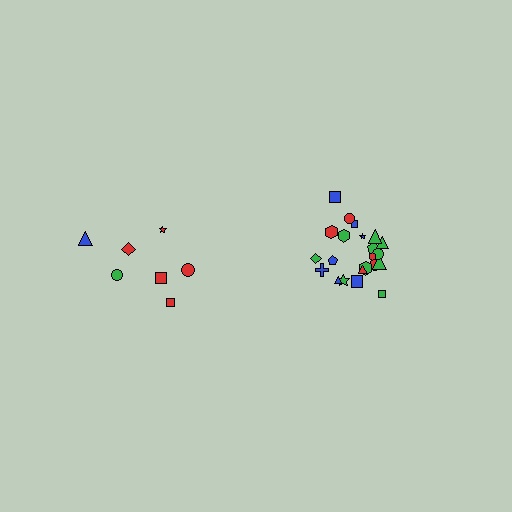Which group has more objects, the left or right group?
The right group.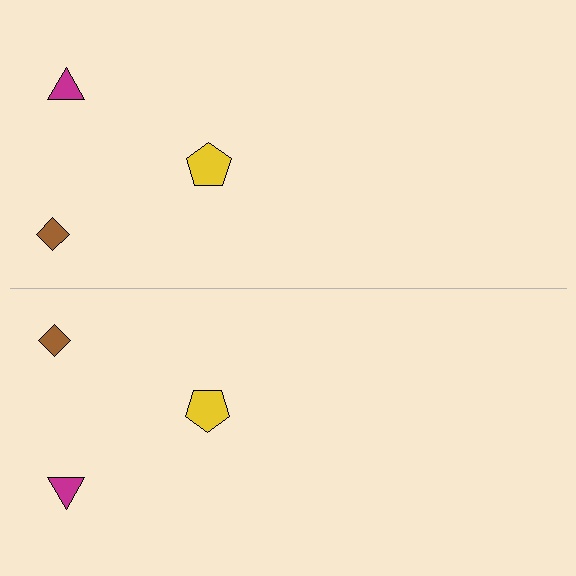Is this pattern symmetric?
Yes, this pattern has bilateral (reflection) symmetry.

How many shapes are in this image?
There are 6 shapes in this image.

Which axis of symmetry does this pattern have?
The pattern has a horizontal axis of symmetry running through the center of the image.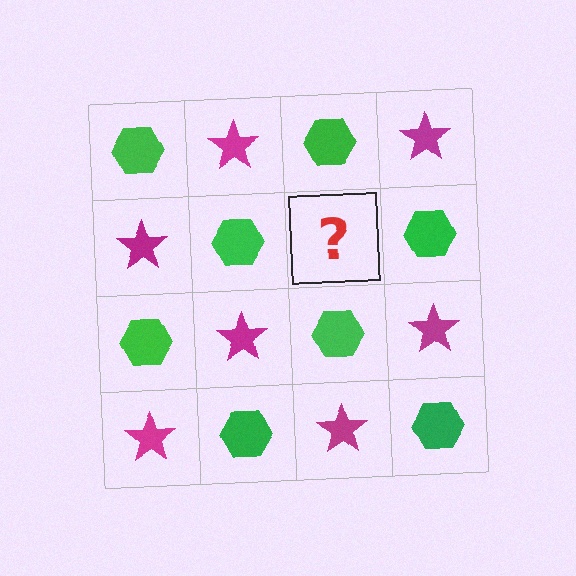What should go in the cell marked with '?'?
The missing cell should contain a magenta star.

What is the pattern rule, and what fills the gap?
The rule is that it alternates green hexagon and magenta star in a checkerboard pattern. The gap should be filled with a magenta star.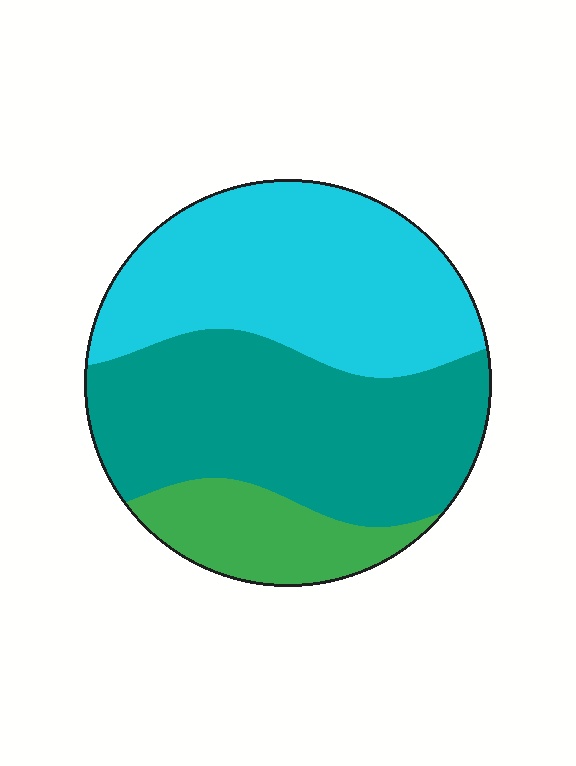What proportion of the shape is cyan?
Cyan covers about 40% of the shape.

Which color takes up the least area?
Green, at roughly 15%.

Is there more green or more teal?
Teal.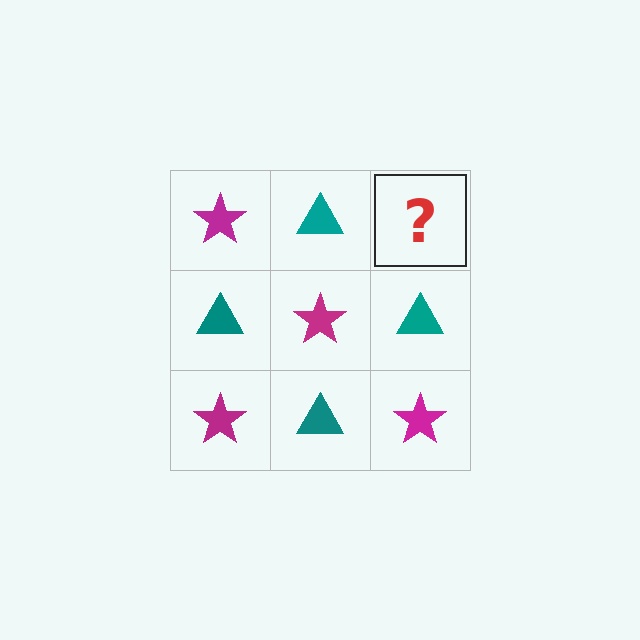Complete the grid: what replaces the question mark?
The question mark should be replaced with a magenta star.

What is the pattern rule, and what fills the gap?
The rule is that it alternates magenta star and teal triangle in a checkerboard pattern. The gap should be filled with a magenta star.